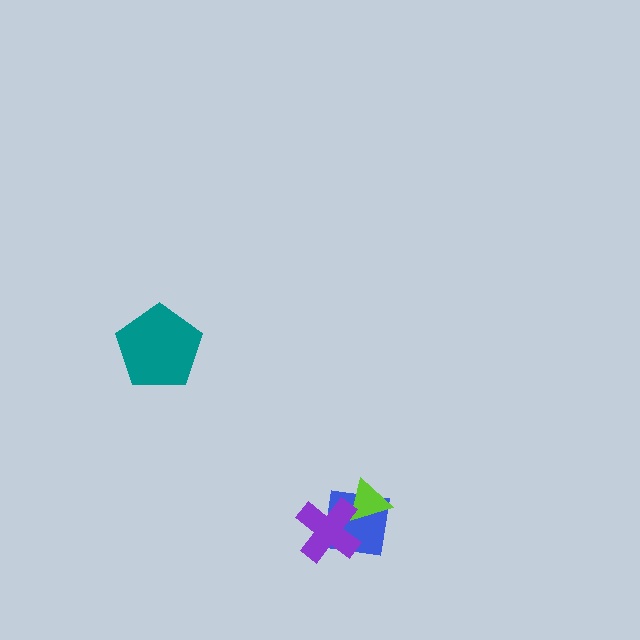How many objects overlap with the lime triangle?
2 objects overlap with the lime triangle.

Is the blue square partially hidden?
Yes, it is partially covered by another shape.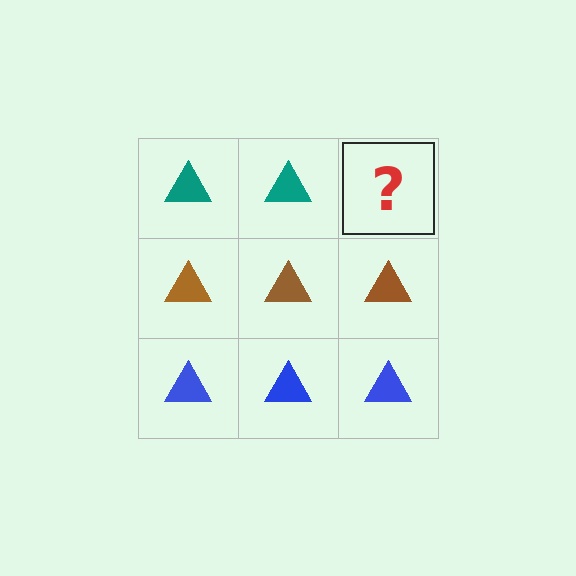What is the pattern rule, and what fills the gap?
The rule is that each row has a consistent color. The gap should be filled with a teal triangle.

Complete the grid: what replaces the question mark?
The question mark should be replaced with a teal triangle.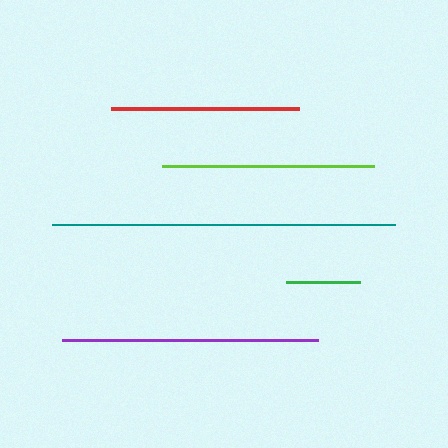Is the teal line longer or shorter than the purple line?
The teal line is longer than the purple line.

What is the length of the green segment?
The green segment is approximately 74 pixels long.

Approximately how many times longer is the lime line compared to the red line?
The lime line is approximately 1.1 times the length of the red line.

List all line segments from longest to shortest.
From longest to shortest: teal, purple, lime, red, green.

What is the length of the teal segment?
The teal segment is approximately 343 pixels long.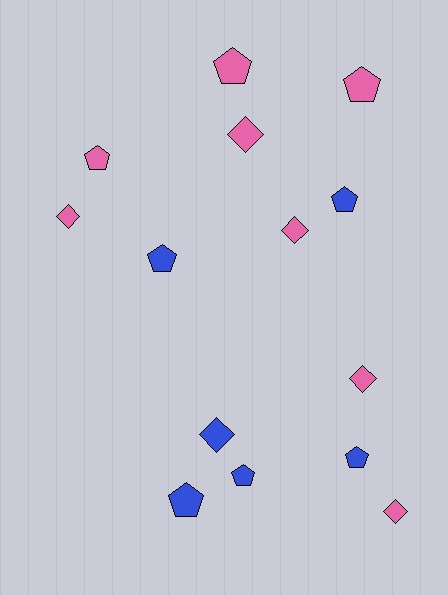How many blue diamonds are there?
There is 1 blue diamond.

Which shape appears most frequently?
Pentagon, with 8 objects.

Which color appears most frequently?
Pink, with 8 objects.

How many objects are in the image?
There are 14 objects.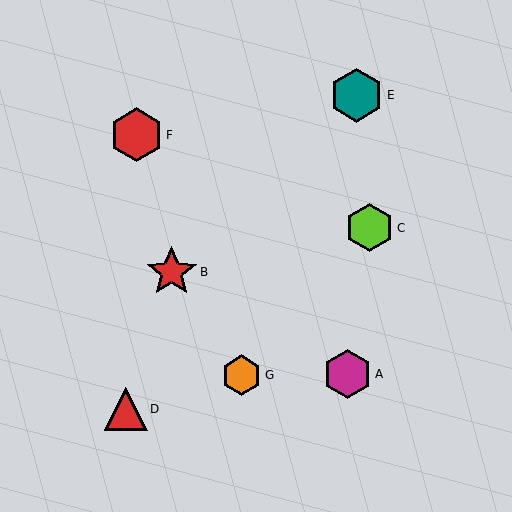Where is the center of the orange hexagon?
The center of the orange hexagon is at (241, 375).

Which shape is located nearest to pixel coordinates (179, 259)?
The red star (labeled B) at (172, 272) is nearest to that location.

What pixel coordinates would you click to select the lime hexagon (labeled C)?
Click at (370, 228) to select the lime hexagon C.